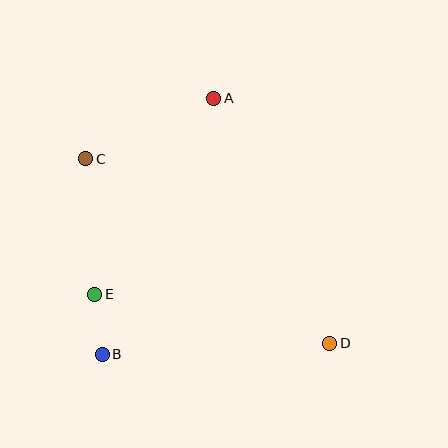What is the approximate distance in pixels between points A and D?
The distance between A and D is approximately 271 pixels.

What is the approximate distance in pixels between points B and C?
The distance between B and C is approximately 197 pixels.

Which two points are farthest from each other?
Points C and D are farthest from each other.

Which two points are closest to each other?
Points B and E are closest to each other.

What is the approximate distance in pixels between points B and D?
The distance between B and D is approximately 228 pixels.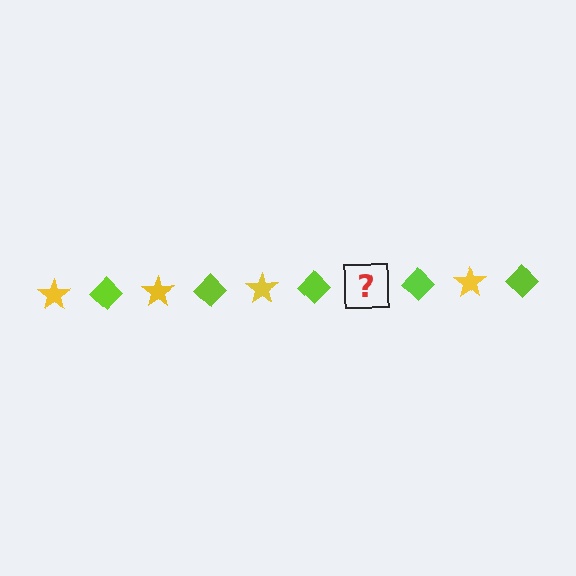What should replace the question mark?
The question mark should be replaced with a yellow star.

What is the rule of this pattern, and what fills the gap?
The rule is that the pattern alternates between yellow star and lime diamond. The gap should be filled with a yellow star.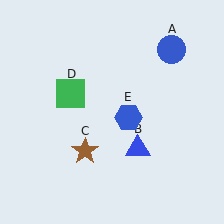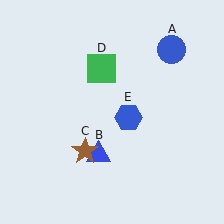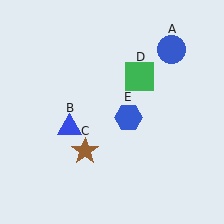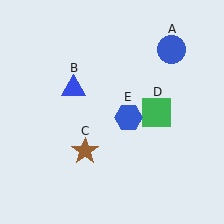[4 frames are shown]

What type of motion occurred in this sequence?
The blue triangle (object B), green square (object D) rotated clockwise around the center of the scene.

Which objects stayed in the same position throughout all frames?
Blue circle (object A) and brown star (object C) and blue hexagon (object E) remained stationary.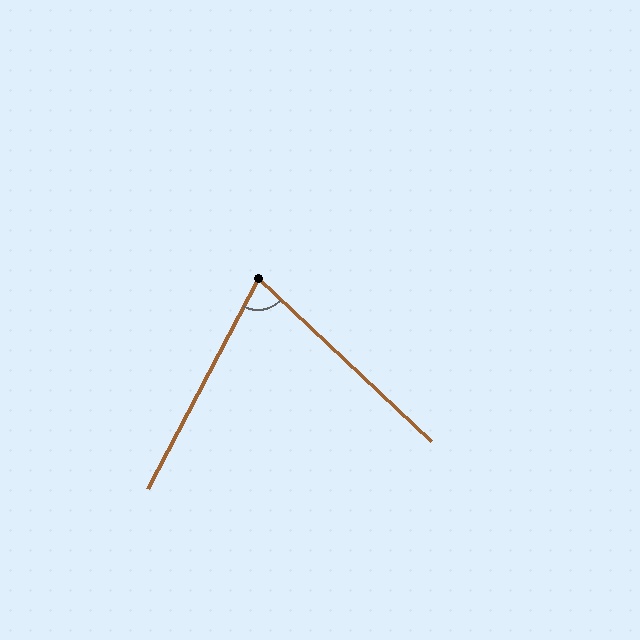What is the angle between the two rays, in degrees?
Approximately 74 degrees.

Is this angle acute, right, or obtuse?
It is acute.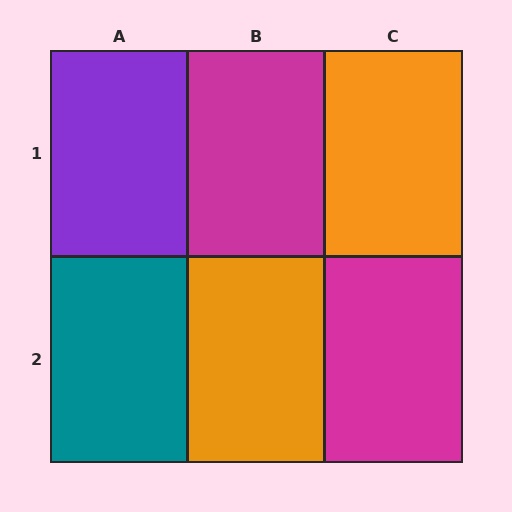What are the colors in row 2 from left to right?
Teal, orange, magenta.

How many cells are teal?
1 cell is teal.